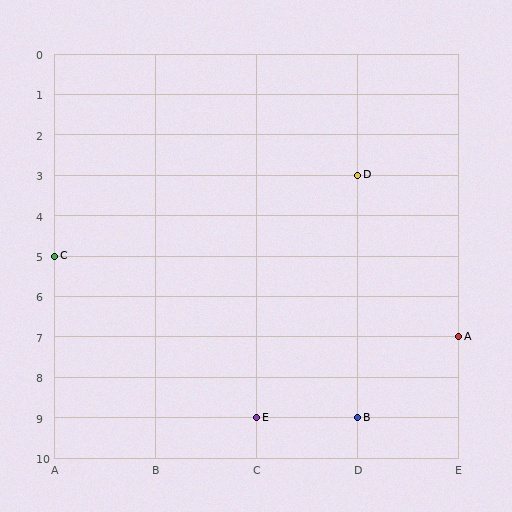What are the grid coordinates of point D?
Point D is at grid coordinates (D, 3).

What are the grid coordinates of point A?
Point A is at grid coordinates (E, 7).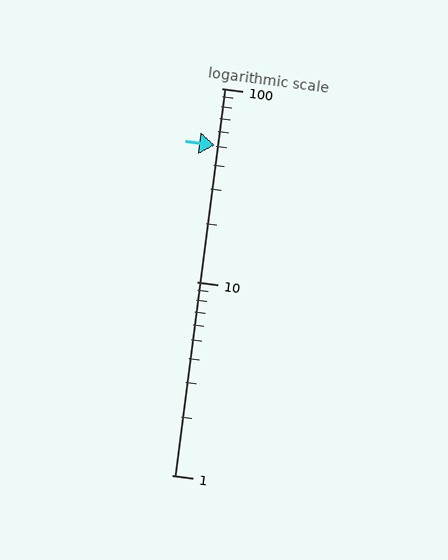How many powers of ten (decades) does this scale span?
The scale spans 2 decades, from 1 to 100.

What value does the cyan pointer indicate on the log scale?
The pointer indicates approximately 51.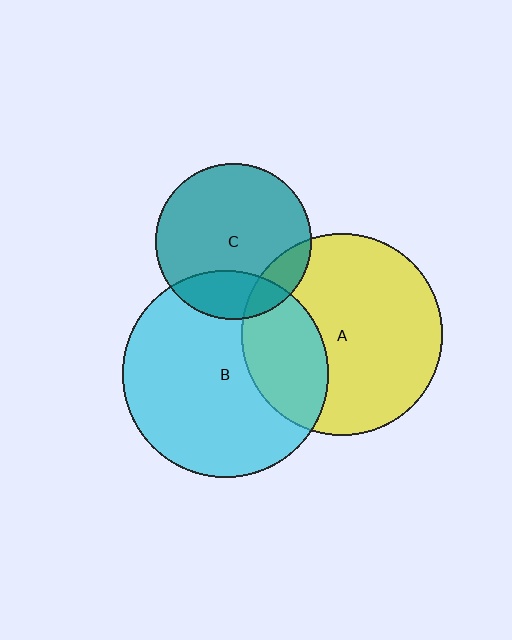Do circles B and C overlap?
Yes.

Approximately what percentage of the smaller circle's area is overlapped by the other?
Approximately 20%.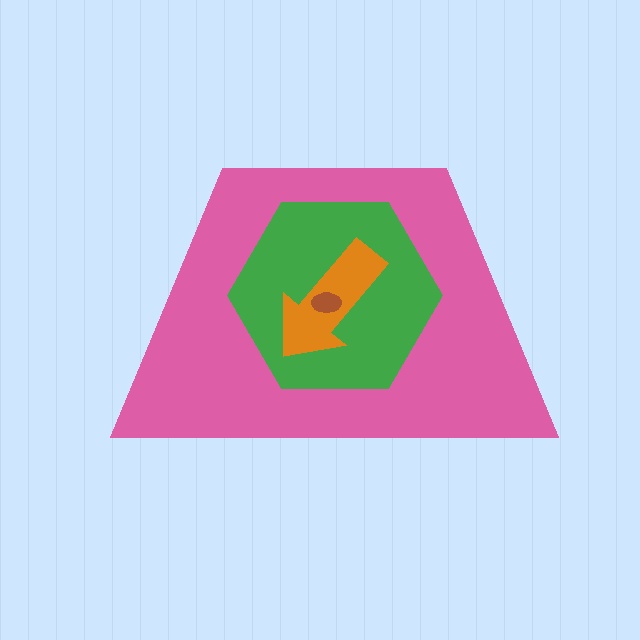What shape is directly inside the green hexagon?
The orange arrow.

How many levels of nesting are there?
4.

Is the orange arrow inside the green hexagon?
Yes.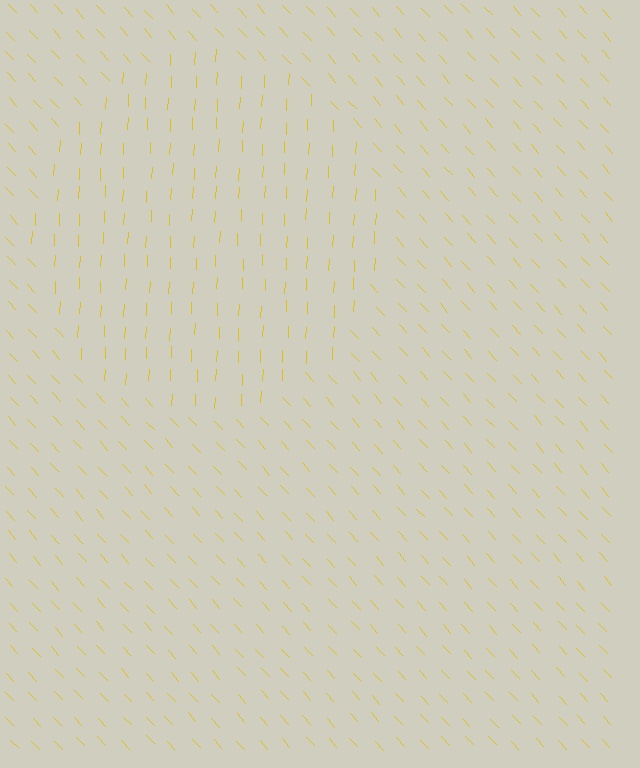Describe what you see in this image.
The image is filled with small yellow line segments. A circle region in the image has lines oriented differently from the surrounding lines, creating a visible texture boundary.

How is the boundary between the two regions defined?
The boundary is defined purely by a change in line orientation (approximately 45 degrees difference). All lines are the same color and thickness.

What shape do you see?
I see a circle.